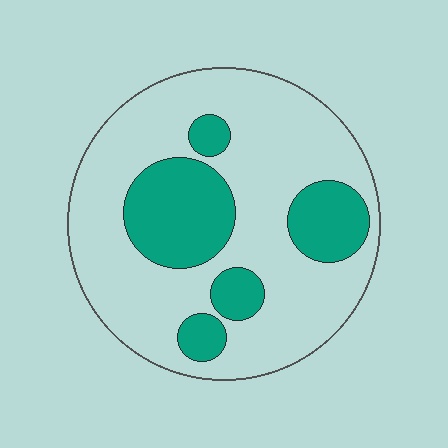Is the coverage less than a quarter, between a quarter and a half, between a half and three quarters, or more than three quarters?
Between a quarter and a half.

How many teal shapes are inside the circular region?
5.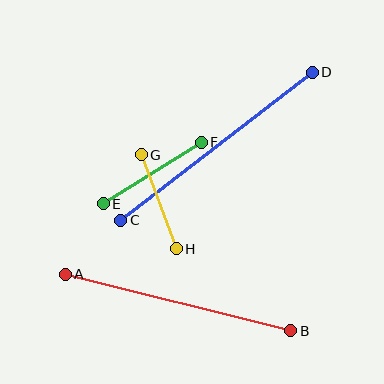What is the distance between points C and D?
The distance is approximately 242 pixels.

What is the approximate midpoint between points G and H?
The midpoint is at approximately (159, 202) pixels.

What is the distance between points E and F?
The distance is approximately 116 pixels.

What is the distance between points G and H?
The distance is approximately 100 pixels.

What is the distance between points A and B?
The distance is approximately 233 pixels.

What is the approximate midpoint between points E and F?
The midpoint is at approximately (152, 173) pixels.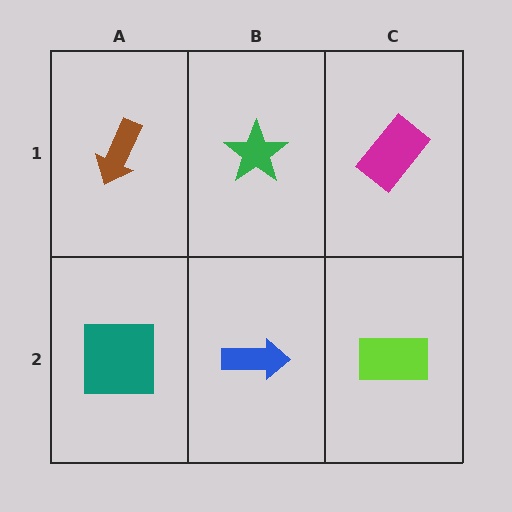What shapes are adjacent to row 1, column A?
A teal square (row 2, column A), a green star (row 1, column B).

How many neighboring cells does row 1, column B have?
3.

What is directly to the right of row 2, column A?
A blue arrow.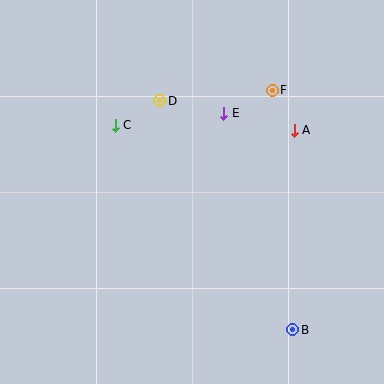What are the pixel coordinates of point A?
Point A is at (294, 130).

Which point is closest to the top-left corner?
Point C is closest to the top-left corner.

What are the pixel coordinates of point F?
Point F is at (272, 90).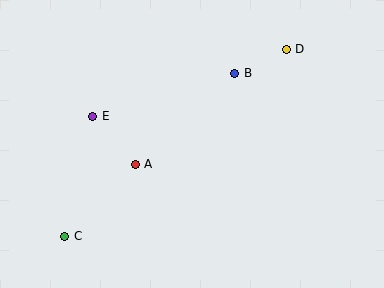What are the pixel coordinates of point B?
Point B is at (235, 73).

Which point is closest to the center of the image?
Point A at (135, 164) is closest to the center.